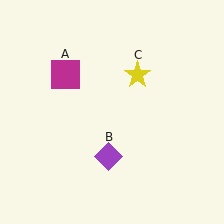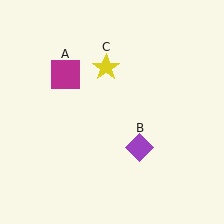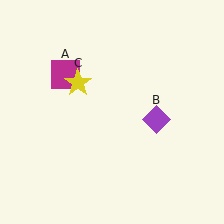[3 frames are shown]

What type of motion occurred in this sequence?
The purple diamond (object B), yellow star (object C) rotated counterclockwise around the center of the scene.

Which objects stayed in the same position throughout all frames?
Magenta square (object A) remained stationary.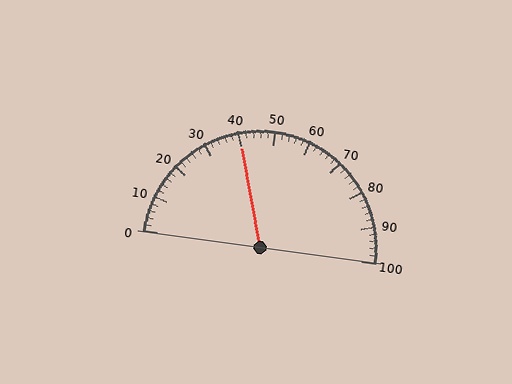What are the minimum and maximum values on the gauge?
The gauge ranges from 0 to 100.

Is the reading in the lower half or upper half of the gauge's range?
The reading is in the lower half of the range (0 to 100).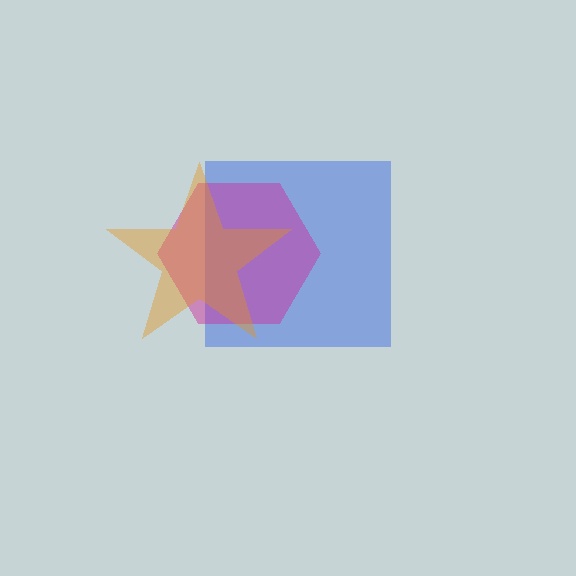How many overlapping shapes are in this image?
There are 3 overlapping shapes in the image.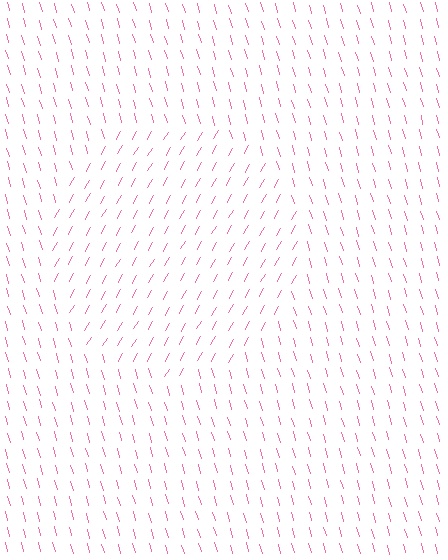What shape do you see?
I see a circle.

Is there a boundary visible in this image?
Yes, there is a texture boundary formed by a change in line orientation.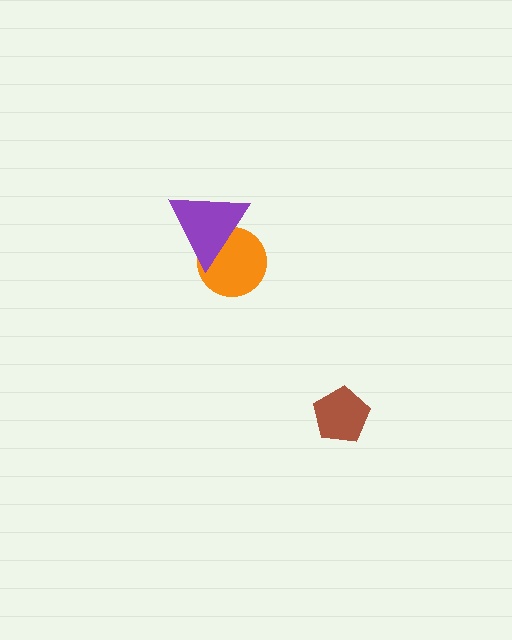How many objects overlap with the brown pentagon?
0 objects overlap with the brown pentagon.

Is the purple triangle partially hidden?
No, no other shape covers it.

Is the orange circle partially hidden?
Yes, it is partially covered by another shape.